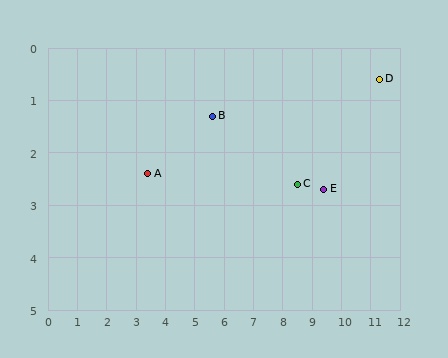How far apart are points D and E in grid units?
Points D and E are about 2.8 grid units apart.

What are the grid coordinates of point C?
Point C is at approximately (8.5, 2.6).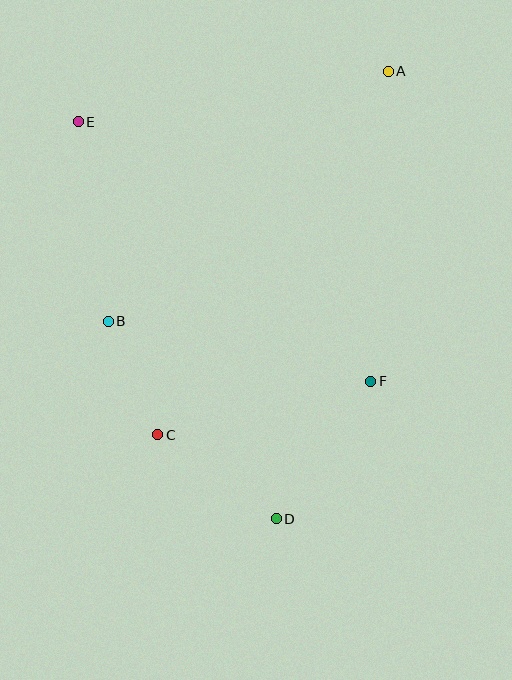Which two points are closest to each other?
Points B and C are closest to each other.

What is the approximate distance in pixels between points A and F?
The distance between A and F is approximately 310 pixels.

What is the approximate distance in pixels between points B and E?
The distance between B and E is approximately 202 pixels.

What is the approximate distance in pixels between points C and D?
The distance between C and D is approximately 145 pixels.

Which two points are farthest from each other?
Points A and D are farthest from each other.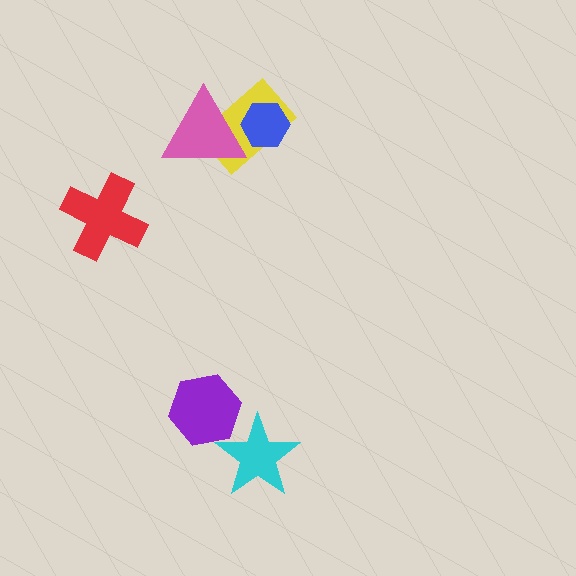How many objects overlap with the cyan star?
1 object overlaps with the cyan star.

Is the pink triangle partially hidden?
Yes, it is partially covered by another shape.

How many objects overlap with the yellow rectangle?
2 objects overlap with the yellow rectangle.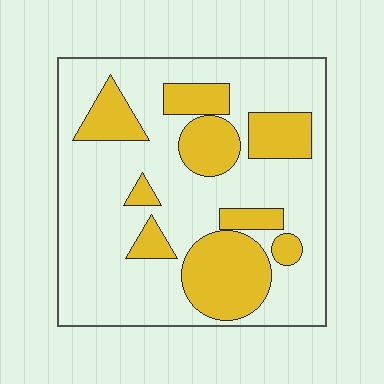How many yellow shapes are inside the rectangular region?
9.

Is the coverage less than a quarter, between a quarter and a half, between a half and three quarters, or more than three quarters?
Between a quarter and a half.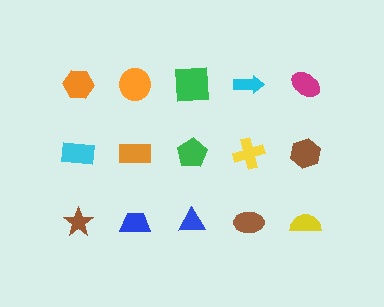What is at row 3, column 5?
A yellow semicircle.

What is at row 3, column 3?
A blue triangle.